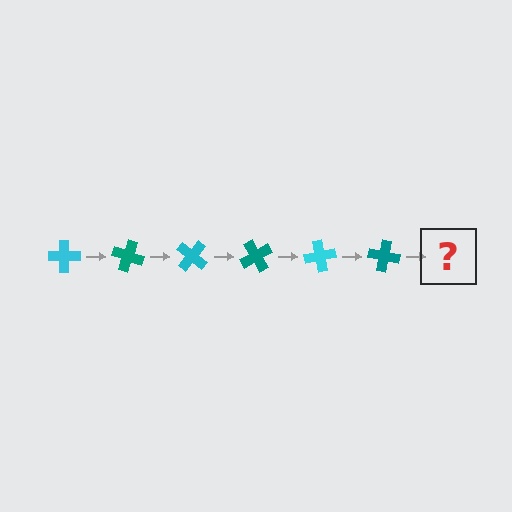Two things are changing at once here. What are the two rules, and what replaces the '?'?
The two rules are that it rotates 20 degrees each step and the color cycles through cyan and teal. The '?' should be a cyan cross, rotated 120 degrees from the start.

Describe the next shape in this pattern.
It should be a cyan cross, rotated 120 degrees from the start.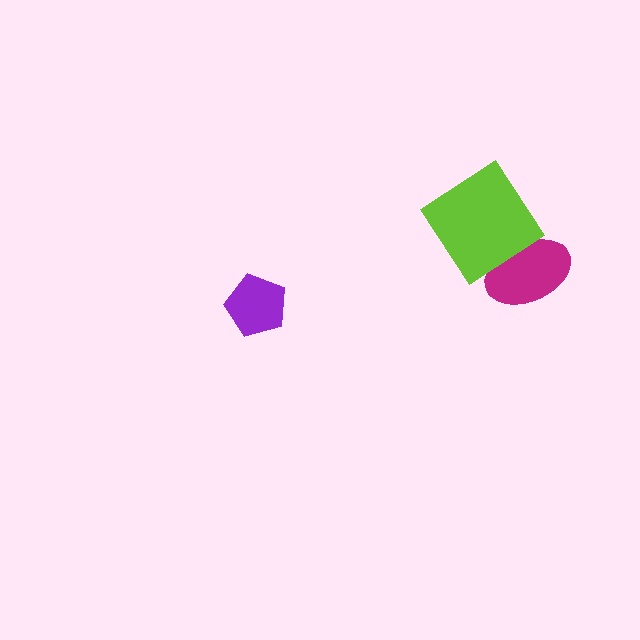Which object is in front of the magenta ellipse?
The lime diamond is in front of the magenta ellipse.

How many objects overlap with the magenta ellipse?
1 object overlaps with the magenta ellipse.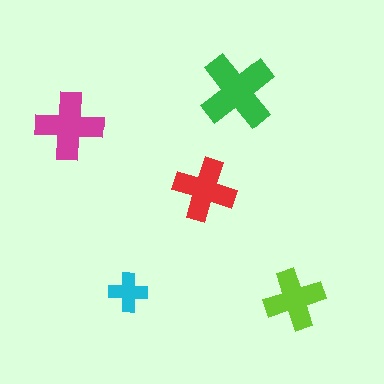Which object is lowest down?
The lime cross is bottommost.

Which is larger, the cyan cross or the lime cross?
The lime one.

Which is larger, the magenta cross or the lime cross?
The magenta one.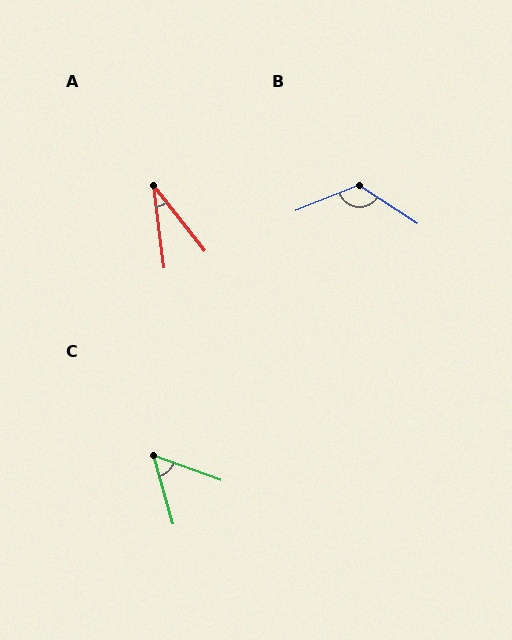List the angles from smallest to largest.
A (31°), C (54°), B (125°).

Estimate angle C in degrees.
Approximately 54 degrees.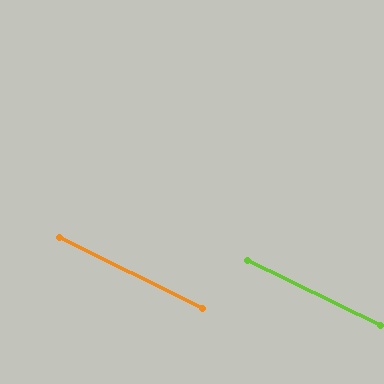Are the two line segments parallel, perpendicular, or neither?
Parallel — their directions differ by only 0.9°.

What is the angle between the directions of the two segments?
Approximately 1 degree.